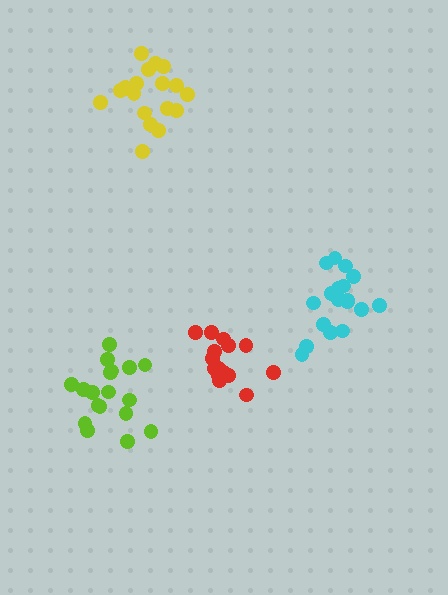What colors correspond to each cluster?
The clusters are colored: red, yellow, cyan, lime.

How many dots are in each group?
Group 1: 16 dots, Group 2: 19 dots, Group 3: 18 dots, Group 4: 18 dots (71 total).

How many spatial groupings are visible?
There are 4 spatial groupings.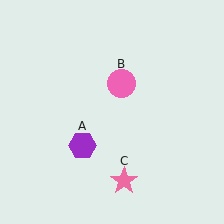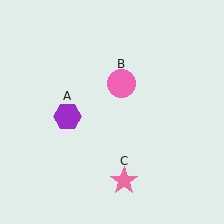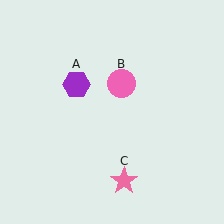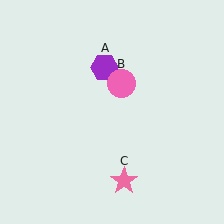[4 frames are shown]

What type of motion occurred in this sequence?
The purple hexagon (object A) rotated clockwise around the center of the scene.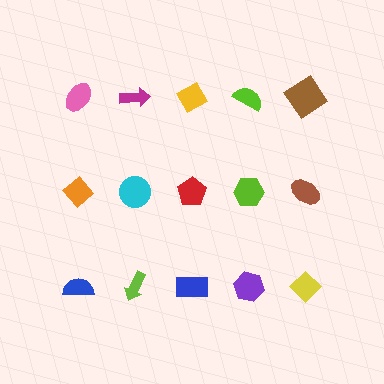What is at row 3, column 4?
A purple hexagon.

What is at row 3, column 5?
A yellow diamond.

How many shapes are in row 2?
5 shapes.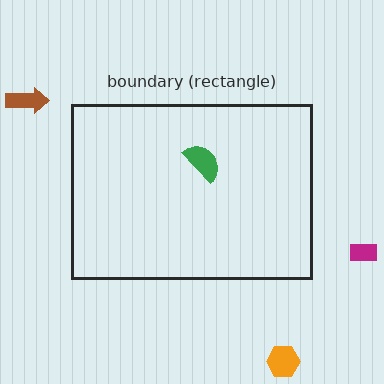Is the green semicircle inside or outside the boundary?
Inside.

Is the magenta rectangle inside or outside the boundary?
Outside.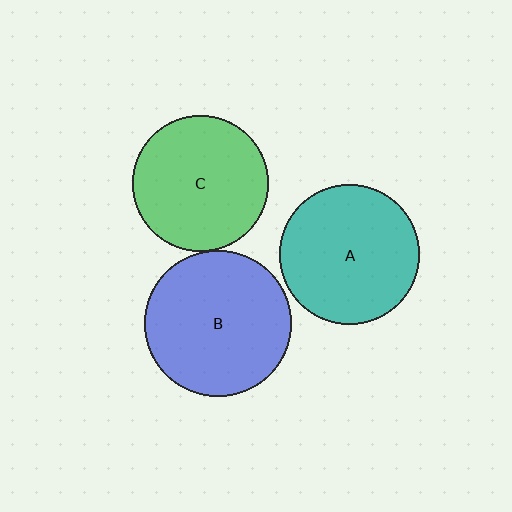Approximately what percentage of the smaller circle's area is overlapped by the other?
Approximately 5%.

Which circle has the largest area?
Circle B (blue).